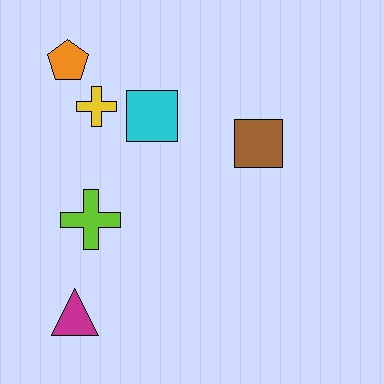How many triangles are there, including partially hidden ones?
There is 1 triangle.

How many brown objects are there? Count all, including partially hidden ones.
There is 1 brown object.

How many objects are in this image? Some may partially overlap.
There are 6 objects.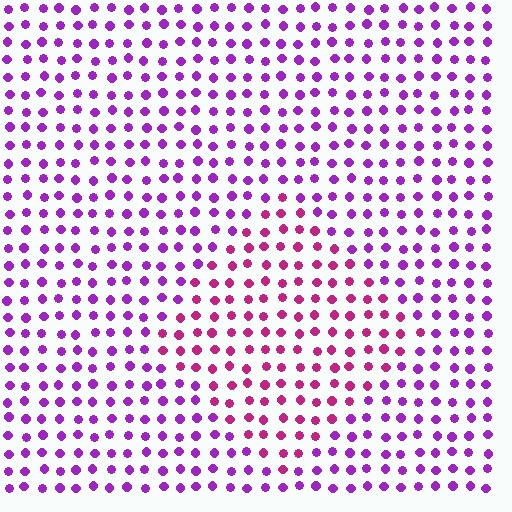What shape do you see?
I see a diamond.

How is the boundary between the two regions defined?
The boundary is defined purely by a slight shift in hue (about 37 degrees). Spacing, size, and orientation are identical on both sides.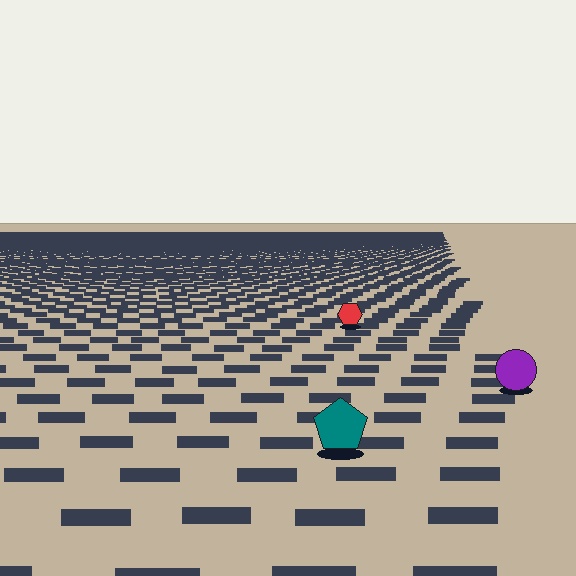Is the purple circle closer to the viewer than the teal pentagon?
No. The teal pentagon is closer — you can tell from the texture gradient: the ground texture is coarser near it.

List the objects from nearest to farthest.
From nearest to farthest: the teal pentagon, the purple circle, the red hexagon.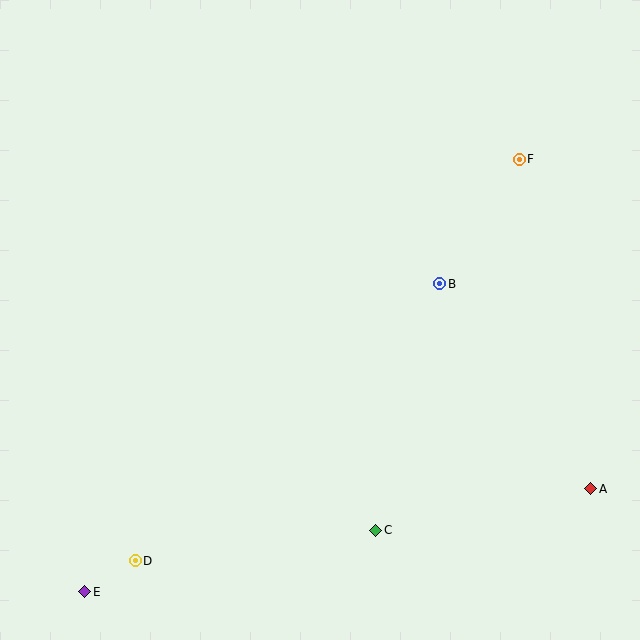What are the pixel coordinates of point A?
Point A is at (591, 489).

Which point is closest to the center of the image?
Point B at (440, 284) is closest to the center.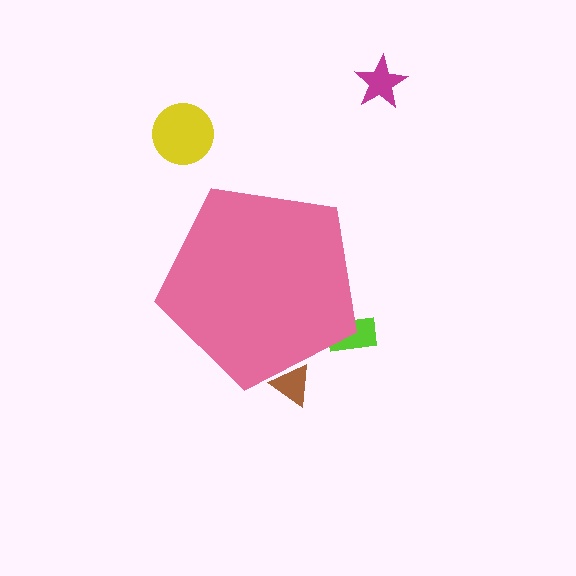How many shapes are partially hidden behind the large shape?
2 shapes are partially hidden.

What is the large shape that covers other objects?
A pink pentagon.